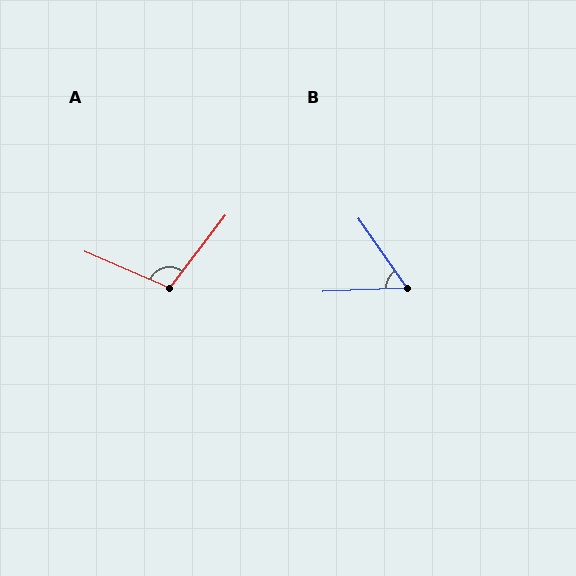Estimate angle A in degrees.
Approximately 105 degrees.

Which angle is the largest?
A, at approximately 105 degrees.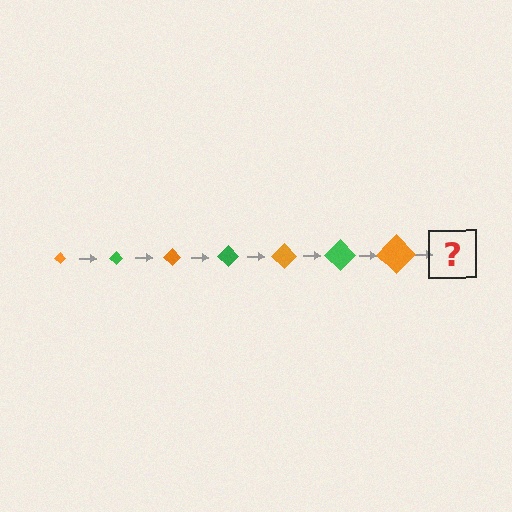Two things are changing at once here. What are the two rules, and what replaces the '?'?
The two rules are that the diamond grows larger each step and the color cycles through orange and green. The '?' should be a green diamond, larger than the previous one.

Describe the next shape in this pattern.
It should be a green diamond, larger than the previous one.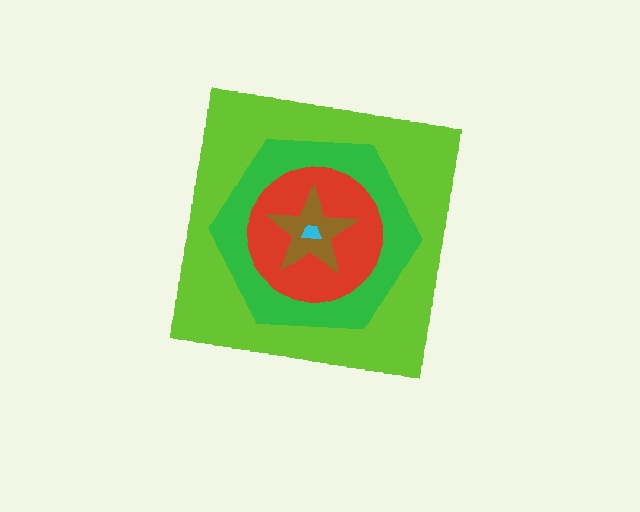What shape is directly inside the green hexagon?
The red circle.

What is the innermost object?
The cyan trapezoid.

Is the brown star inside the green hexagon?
Yes.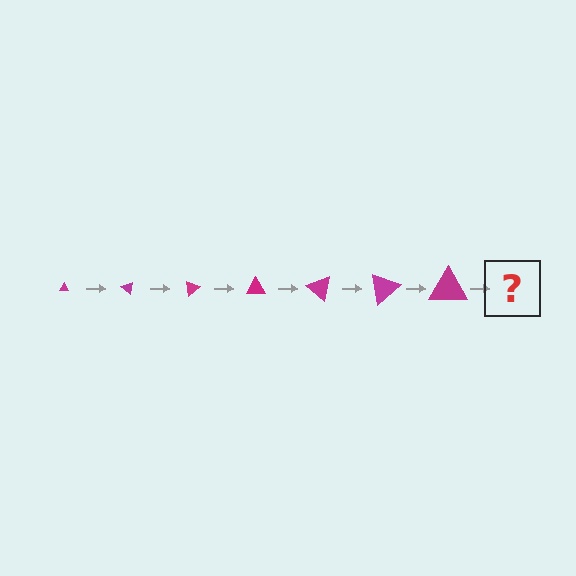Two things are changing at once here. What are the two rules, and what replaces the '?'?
The two rules are that the triangle grows larger each step and it rotates 40 degrees each step. The '?' should be a triangle, larger than the previous one and rotated 280 degrees from the start.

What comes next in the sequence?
The next element should be a triangle, larger than the previous one and rotated 280 degrees from the start.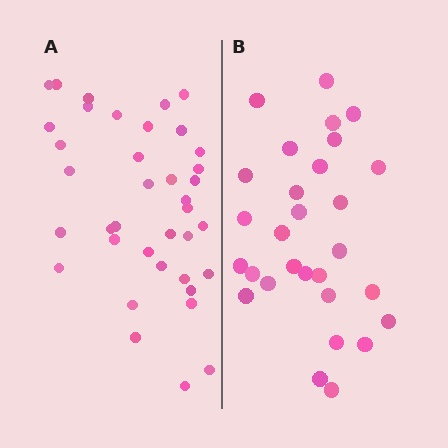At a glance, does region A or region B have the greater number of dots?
Region A (the left region) has more dots.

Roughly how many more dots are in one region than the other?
Region A has roughly 8 or so more dots than region B.